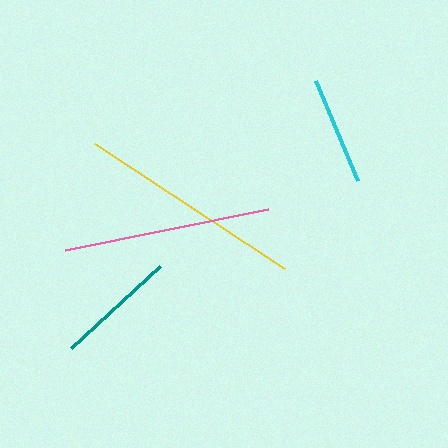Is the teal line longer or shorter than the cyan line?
The teal line is longer than the cyan line.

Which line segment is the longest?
The yellow line is the longest at approximately 228 pixels.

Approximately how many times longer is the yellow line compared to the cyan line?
The yellow line is approximately 2.1 times the length of the cyan line.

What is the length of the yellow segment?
The yellow segment is approximately 228 pixels long.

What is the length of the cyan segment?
The cyan segment is approximately 108 pixels long.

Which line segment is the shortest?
The cyan line is the shortest at approximately 108 pixels.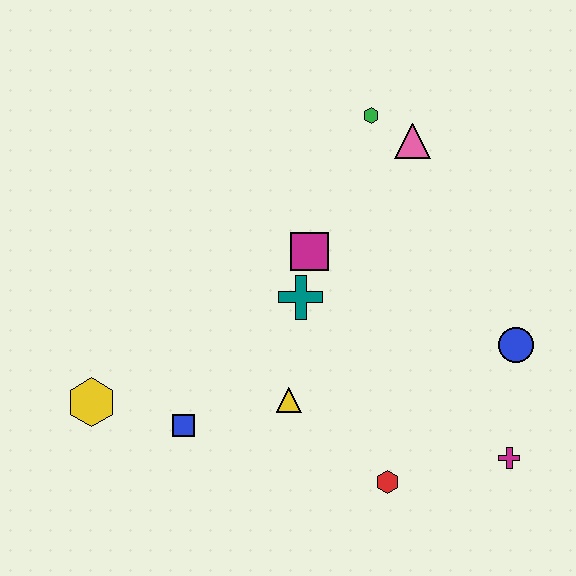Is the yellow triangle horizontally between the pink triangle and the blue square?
Yes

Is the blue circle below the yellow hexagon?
No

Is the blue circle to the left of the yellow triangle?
No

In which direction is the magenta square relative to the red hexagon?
The magenta square is above the red hexagon.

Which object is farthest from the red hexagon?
The green hexagon is farthest from the red hexagon.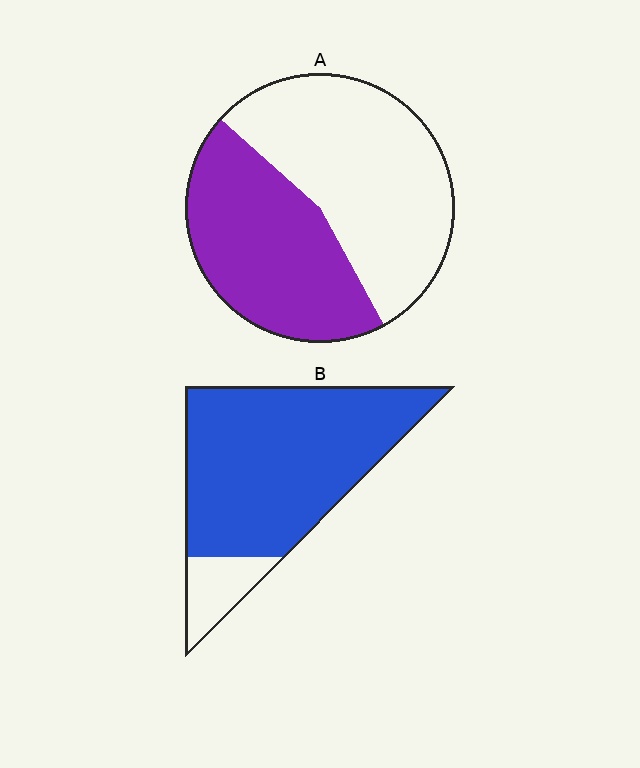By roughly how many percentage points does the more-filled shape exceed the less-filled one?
By roughly 40 percentage points (B over A).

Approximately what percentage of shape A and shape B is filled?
A is approximately 45% and B is approximately 85%.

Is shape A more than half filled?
No.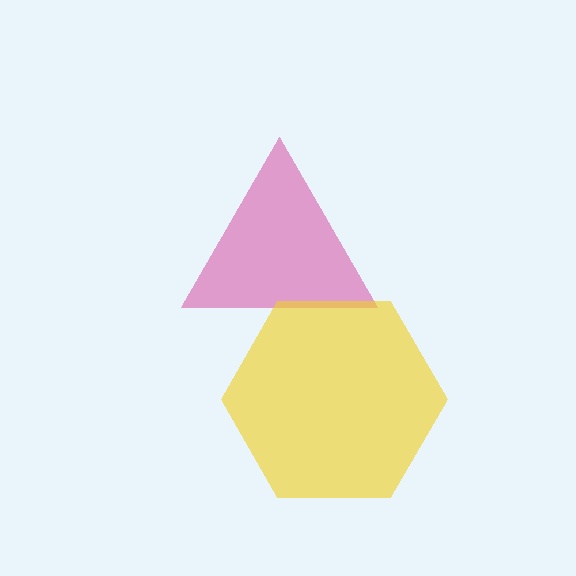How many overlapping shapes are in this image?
There are 2 overlapping shapes in the image.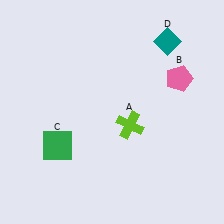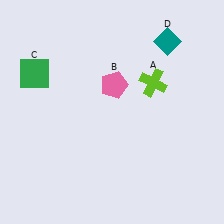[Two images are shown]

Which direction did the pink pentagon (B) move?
The pink pentagon (B) moved left.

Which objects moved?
The objects that moved are: the lime cross (A), the pink pentagon (B), the green square (C).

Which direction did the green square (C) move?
The green square (C) moved up.